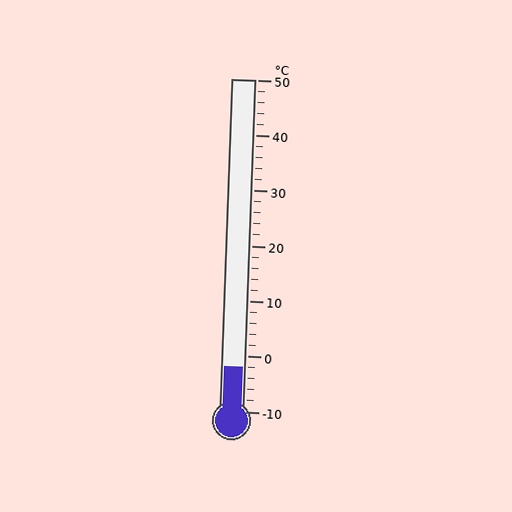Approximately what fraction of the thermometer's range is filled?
The thermometer is filled to approximately 15% of its range.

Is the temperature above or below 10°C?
The temperature is below 10°C.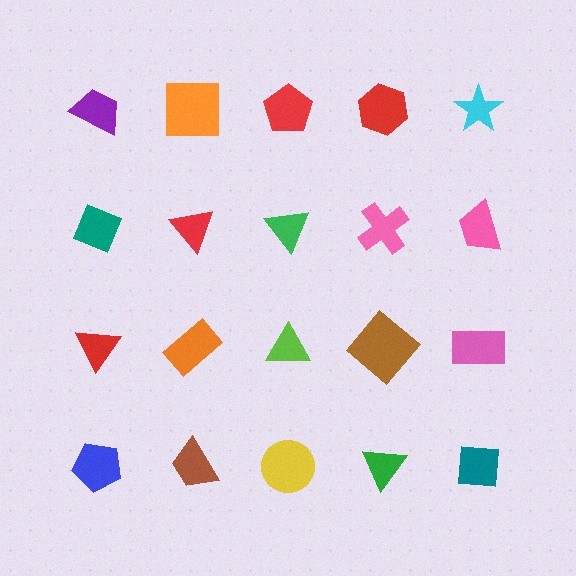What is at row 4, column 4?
A green triangle.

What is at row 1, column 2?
An orange square.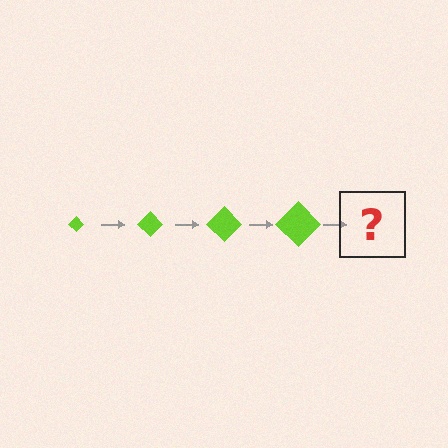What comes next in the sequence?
The next element should be a lime diamond, larger than the previous one.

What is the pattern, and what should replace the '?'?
The pattern is that the diamond gets progressively larger each step. The '?' should be a lime diamond, larger than the previous one.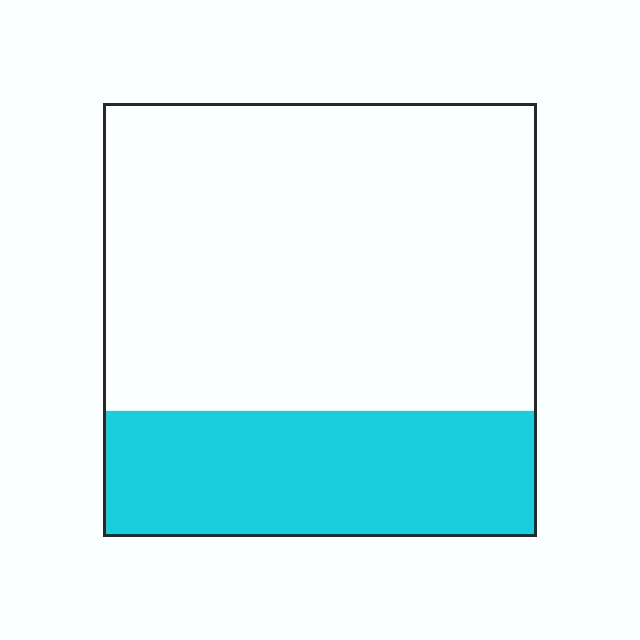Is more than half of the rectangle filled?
No.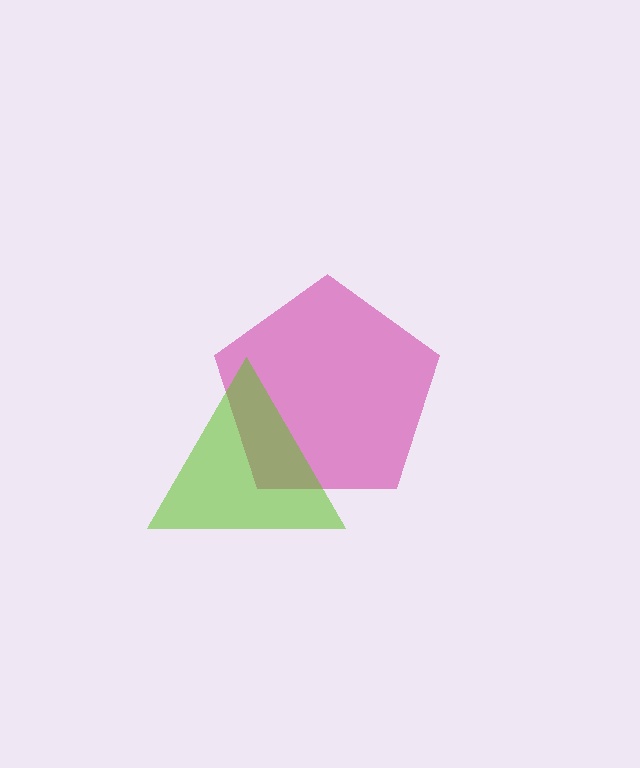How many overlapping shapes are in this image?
There are 2 overlapping shapes in the image.